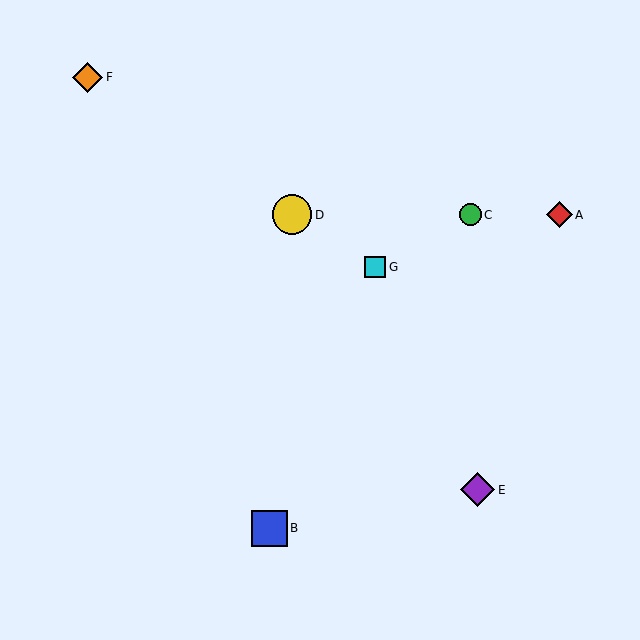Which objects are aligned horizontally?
Objects A, C, D are aligned horizontally.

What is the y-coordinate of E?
Object E is at y≈490.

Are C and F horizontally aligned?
No, C is at y≈215 and F is at y≈77.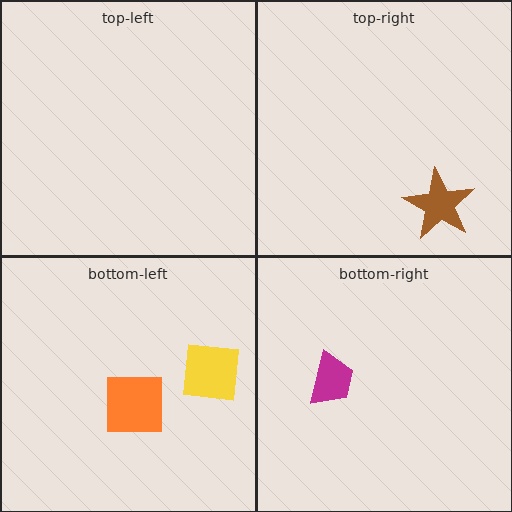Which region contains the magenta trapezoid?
The bottom-right region.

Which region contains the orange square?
The bottom-left region.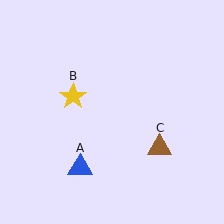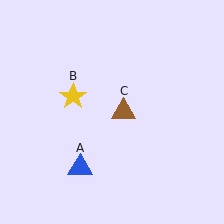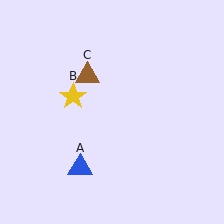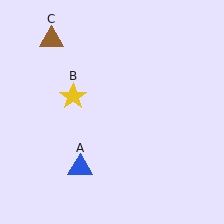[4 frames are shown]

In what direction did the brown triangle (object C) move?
The brown triangle (object C) moved up and to the left.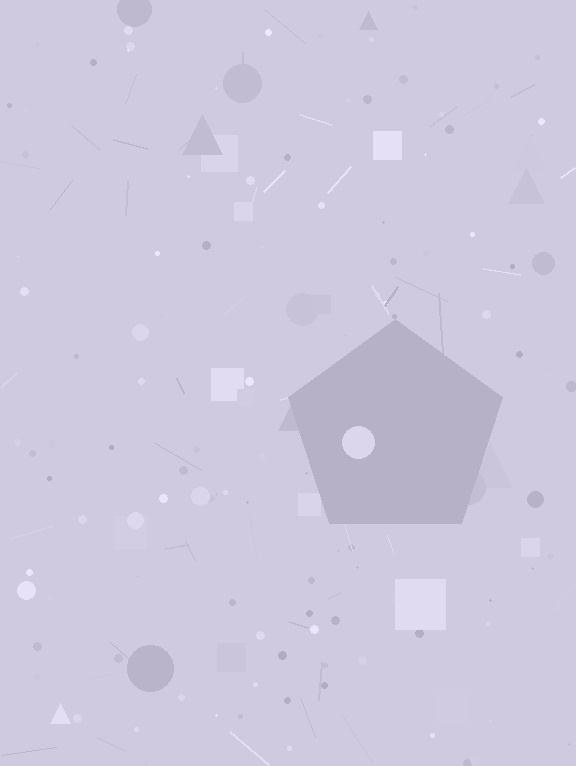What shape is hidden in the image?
A pentagon is hidden in the image.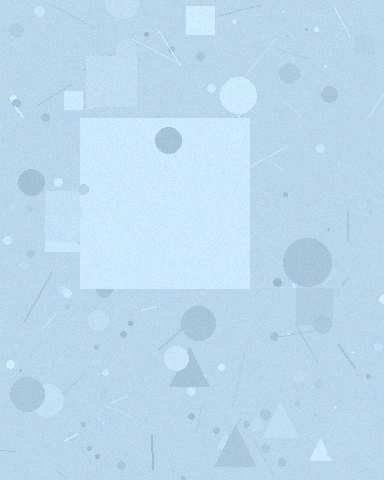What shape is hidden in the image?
A square is hidden in the image.